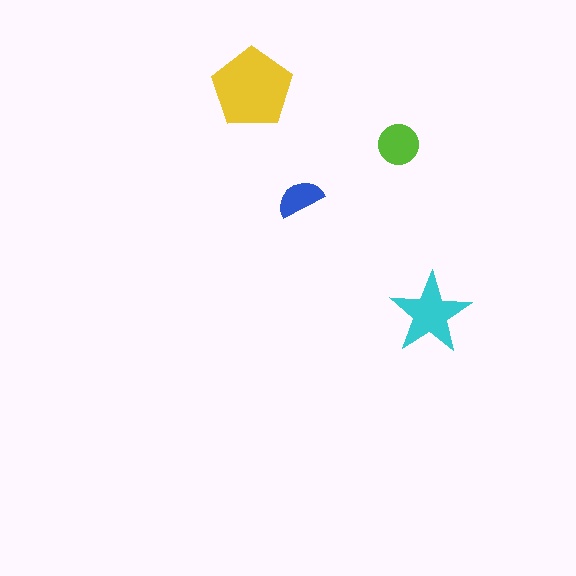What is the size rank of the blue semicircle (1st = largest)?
4th.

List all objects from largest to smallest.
The yellow pentagon, the cyan star, the lime circle, the blue semicircle.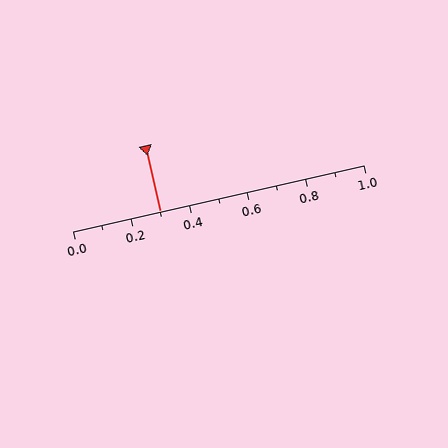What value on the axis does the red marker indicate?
The marker indicates approximately 0.3.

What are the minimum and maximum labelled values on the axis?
The axis runs from 0.0 to 1.0.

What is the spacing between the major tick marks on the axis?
The major ticks are spaced 0.2 apart.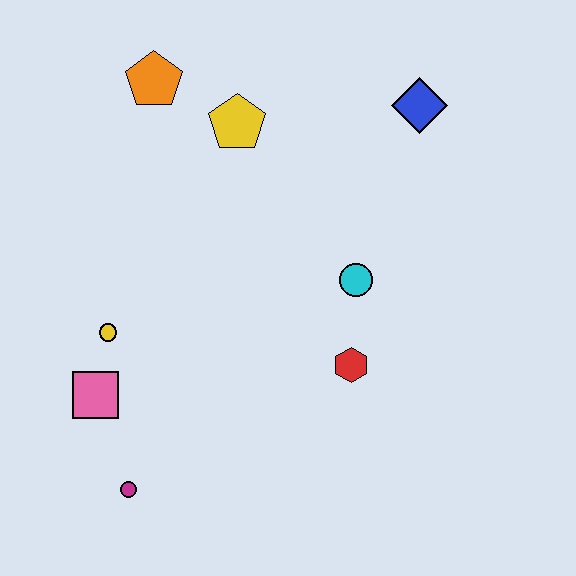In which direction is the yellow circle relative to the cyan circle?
The yellow circle is to the left of the cyan circle.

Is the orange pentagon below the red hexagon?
No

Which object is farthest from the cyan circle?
The magenta circle is farthest from the cyan circle.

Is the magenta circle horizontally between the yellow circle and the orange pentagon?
Yes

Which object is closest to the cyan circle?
The red hexagon is closest to the cyan circle.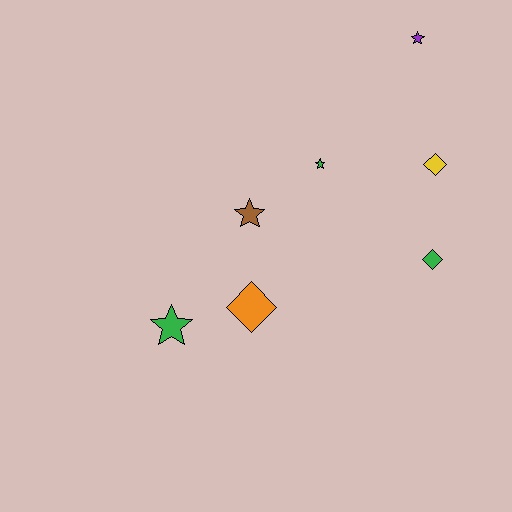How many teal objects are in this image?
There are no teal objects.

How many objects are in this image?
There are 7 objects.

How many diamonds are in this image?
There are 3 diamonds.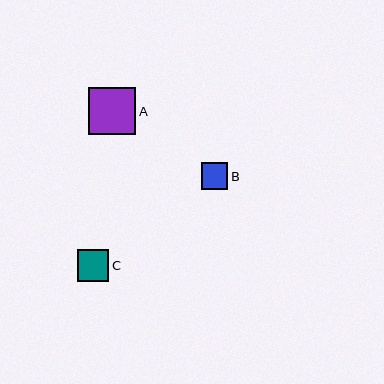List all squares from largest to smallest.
From largest to smallest: A, C, B.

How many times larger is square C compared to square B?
Square C is approximately 1.2 times the size of square B.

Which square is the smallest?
Square B is the smallest with a size of approximately 27 pixels.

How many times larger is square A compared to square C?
Square A is approximately 1.5 times the size of square C.